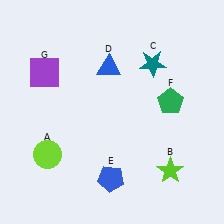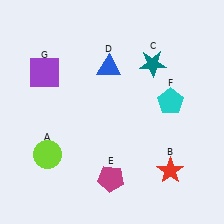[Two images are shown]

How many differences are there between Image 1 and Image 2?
There are 3 differences between the two images.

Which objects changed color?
B changed from lime to red. E changed from blue to magenta. F changed from green to cyan.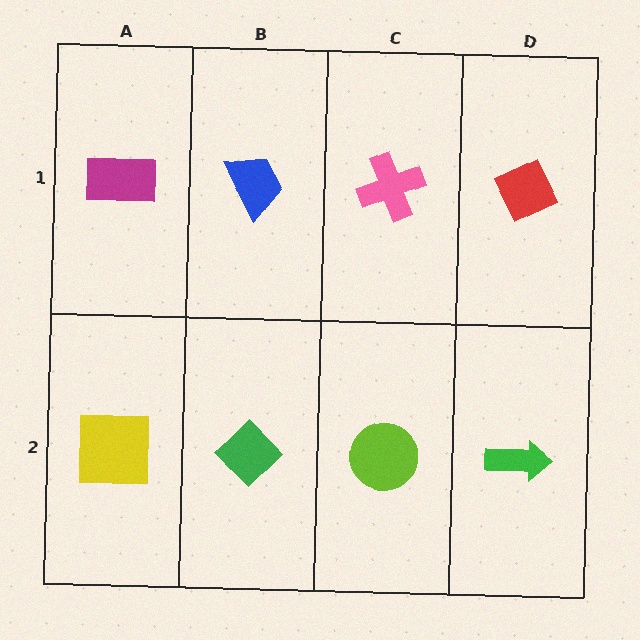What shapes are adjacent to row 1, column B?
A green diamond (row 2, column B), a magenta rectangle (row 1, column A), a pink cross (row 1, column C).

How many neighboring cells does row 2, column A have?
2.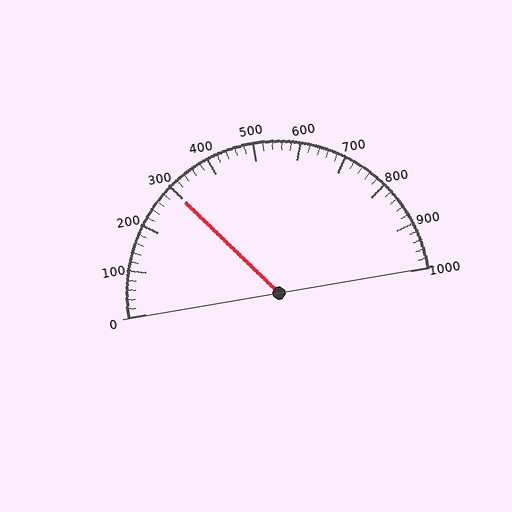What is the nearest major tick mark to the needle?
The nearest major tick mark is 300.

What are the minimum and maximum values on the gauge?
The gauge ranges from 0 to 1000.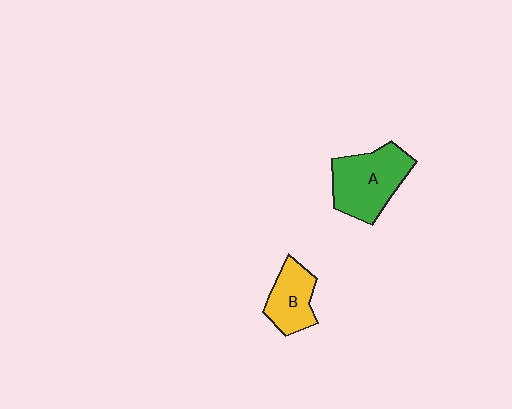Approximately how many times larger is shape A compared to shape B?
Approximately 1.6 times.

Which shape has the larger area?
Shape A (green).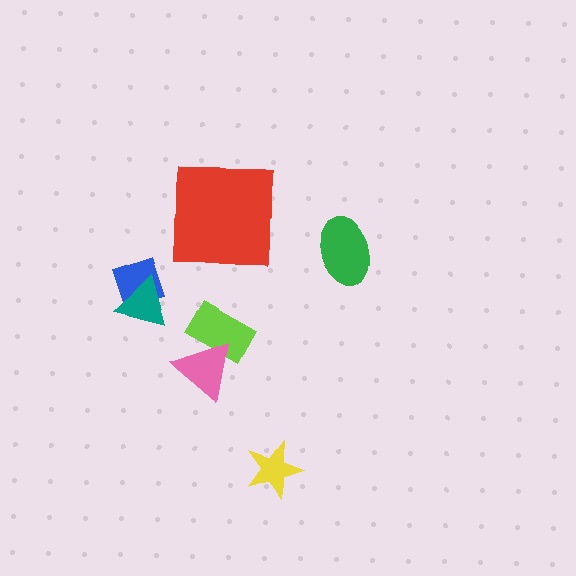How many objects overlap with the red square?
0 objects overlap with the red square.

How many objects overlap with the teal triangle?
1 object overlaps with the teal triangle.